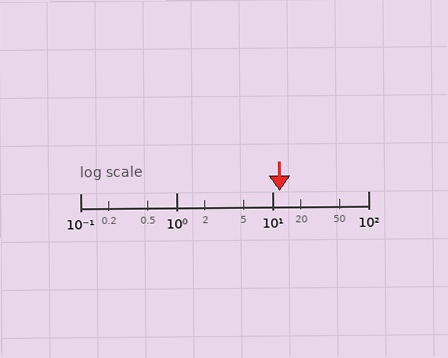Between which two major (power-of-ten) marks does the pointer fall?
The pointer is between 10 and 100.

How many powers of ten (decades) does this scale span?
The scale spans 3 decades, from 0.1 to 100.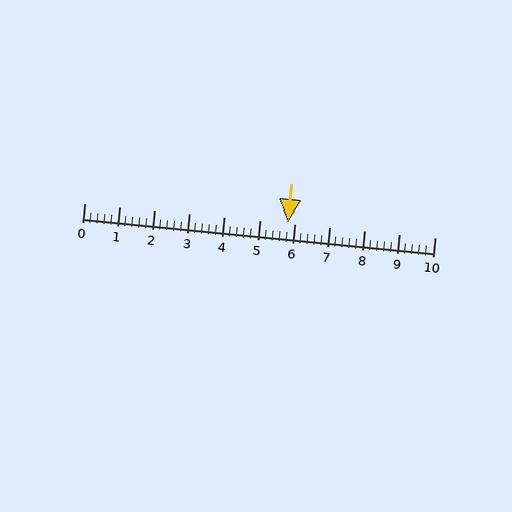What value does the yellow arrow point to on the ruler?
The yellow arrow points to approximately 5.8.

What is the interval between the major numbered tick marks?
The major tick marks are spaced 1 units apart.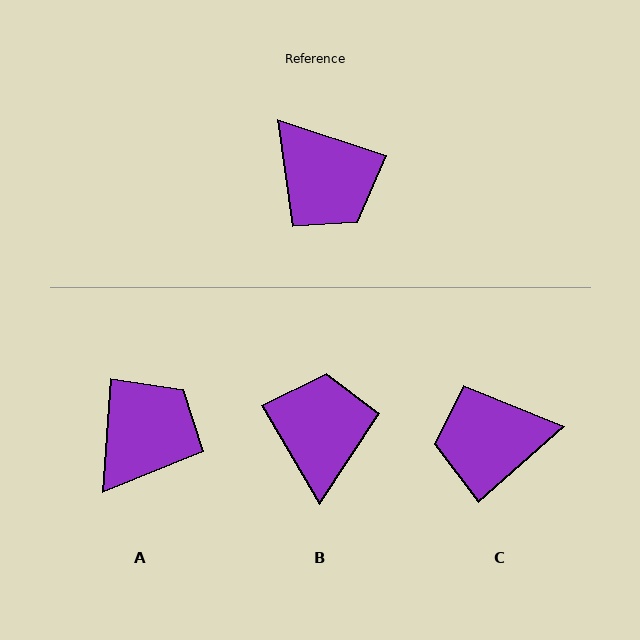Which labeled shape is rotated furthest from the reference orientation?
B, about 139 degrees away.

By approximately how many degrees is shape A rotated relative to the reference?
Approximately 104 degrees counter-clockwise.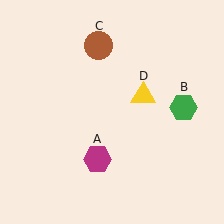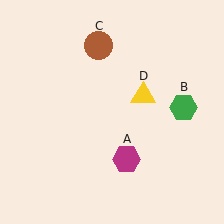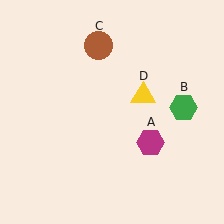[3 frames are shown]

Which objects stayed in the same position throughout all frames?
Green hexagon (object B) and brown circle (object C) and yellow triangle (object D) remained stationary.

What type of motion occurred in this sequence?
The magenta hexagon (object A) rotated counterclockwise around the center of the scene.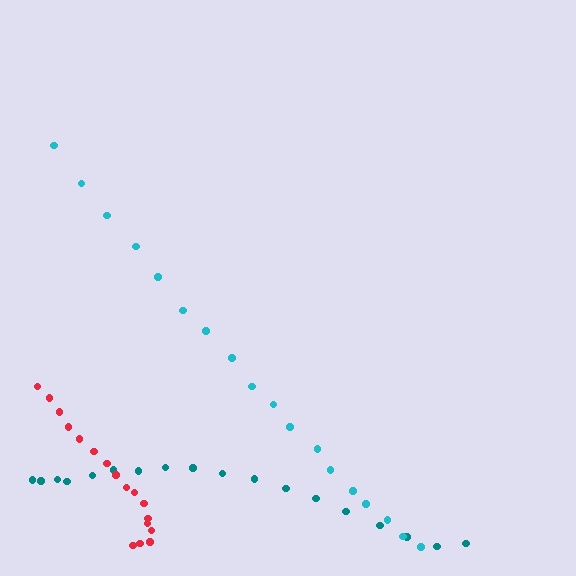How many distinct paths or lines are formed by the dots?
There are 3 distinct paths.